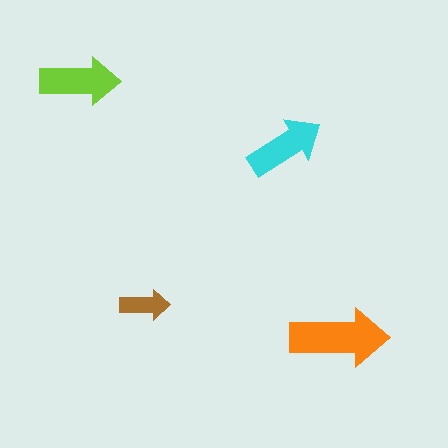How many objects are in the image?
There are 4 objects in the image.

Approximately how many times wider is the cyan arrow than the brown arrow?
About 1.5 times wider.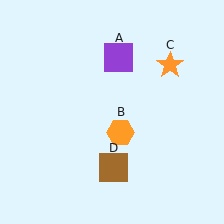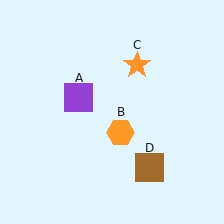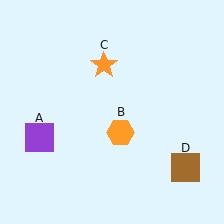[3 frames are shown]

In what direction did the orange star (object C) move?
The orange star (object C) moved left.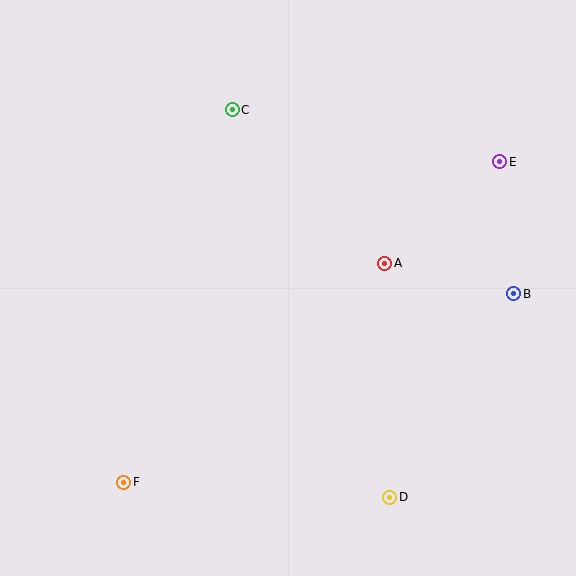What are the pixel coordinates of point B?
Point B is at (514, 294).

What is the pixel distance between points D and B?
The distance between D and B is 238 pixels.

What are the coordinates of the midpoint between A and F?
The midpoint between A and F is at (254, 373).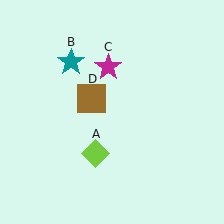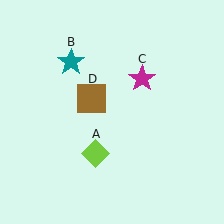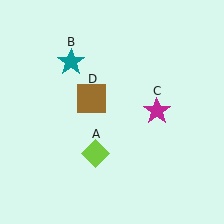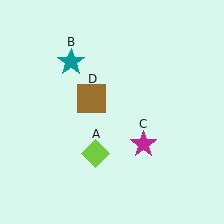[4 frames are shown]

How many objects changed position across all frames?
1 object changed position: magenta star (object C).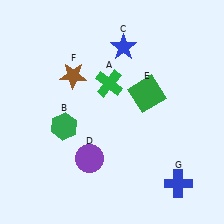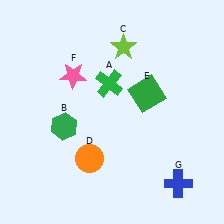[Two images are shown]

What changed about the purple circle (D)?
In Image 1, D is purple. In Image 2, it changed to orange.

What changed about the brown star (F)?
In Image 1, F is brown. In Image 2, it changed to pink.